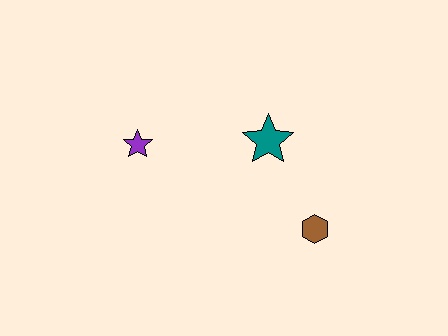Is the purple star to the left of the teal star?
Yes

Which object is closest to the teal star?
The brown hexagon is closest to the teal star.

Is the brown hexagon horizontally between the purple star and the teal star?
No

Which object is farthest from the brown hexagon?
The purple star is farthest from the brown hexagon.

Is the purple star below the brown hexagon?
No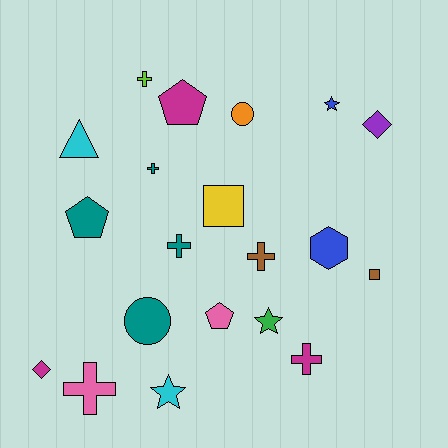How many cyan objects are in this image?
There are 2 cyan objects.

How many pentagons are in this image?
There are 3 pentagons.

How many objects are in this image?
There are 20 objects.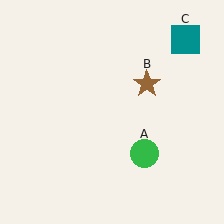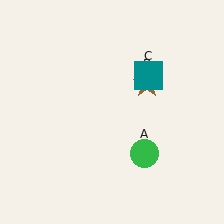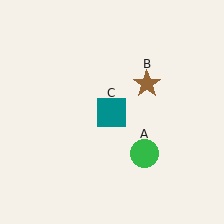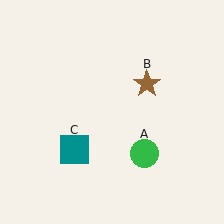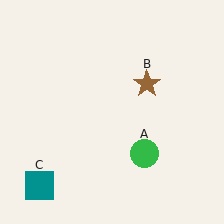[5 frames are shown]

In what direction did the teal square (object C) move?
The teal square (object C) moved down and to the left.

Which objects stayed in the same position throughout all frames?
Green circle (object A) and brown star (object B) remained stationary.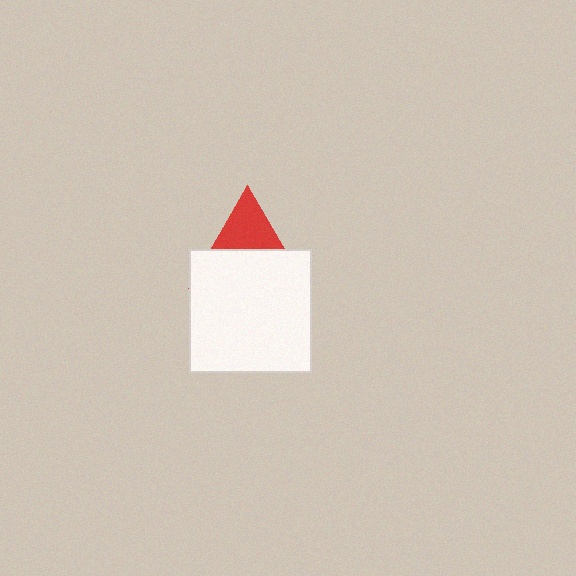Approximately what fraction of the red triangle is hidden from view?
Roughly 62% of the red triangle is hidden behind the white rectangle.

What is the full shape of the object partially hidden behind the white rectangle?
The partially hidden object is a red triangle.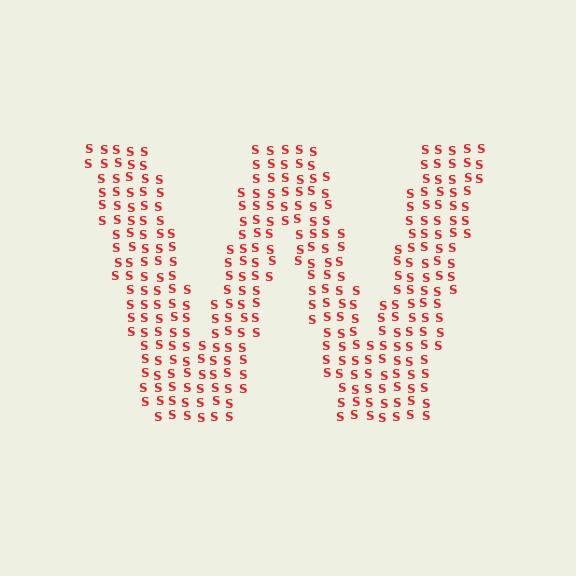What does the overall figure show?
The overall figure shows the letter W.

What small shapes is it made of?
It is made of small letter S's.